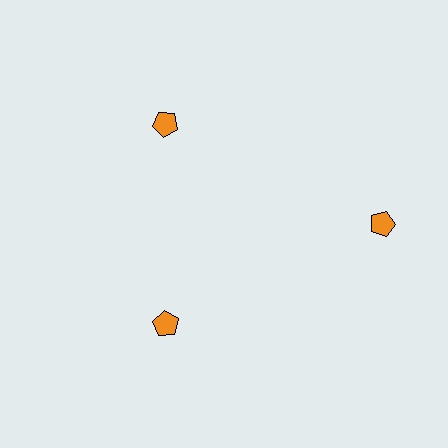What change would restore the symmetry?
The symmetry would be restored by moving it inward, back onto the ring so that all 3 pentagons sit at equal angles and equal distance from the center.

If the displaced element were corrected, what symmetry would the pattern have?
It would have 3-fold rotational symmetry — the pattern would map onto itself every 120 degrees.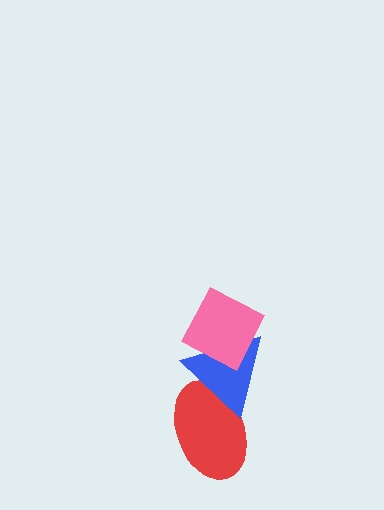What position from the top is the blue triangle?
The blue triangle is 2nd from the top.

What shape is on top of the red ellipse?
The blue triangle is on top of the red ellipse.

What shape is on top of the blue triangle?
The pink diamond is on top of the blue triangle.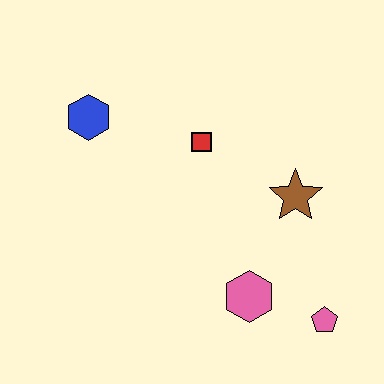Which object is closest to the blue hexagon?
The red square is closest to the blue hexagon.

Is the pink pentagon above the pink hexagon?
No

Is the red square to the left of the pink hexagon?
Yes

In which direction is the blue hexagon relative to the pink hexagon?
The blue hexagon is above the pink hexagon.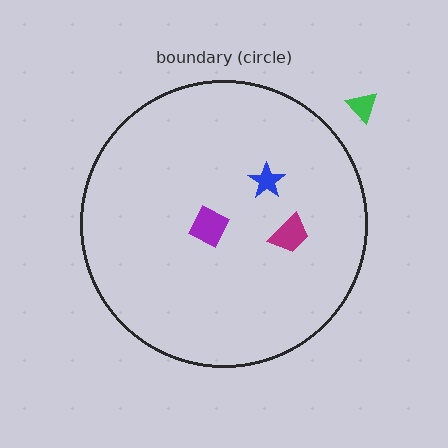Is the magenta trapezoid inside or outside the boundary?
Inside.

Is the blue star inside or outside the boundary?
Inside.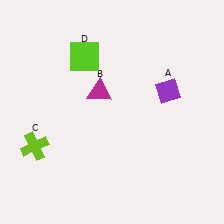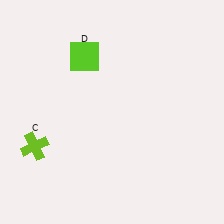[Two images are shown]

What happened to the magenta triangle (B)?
The magenta triangle (B) was removed in Image 2. It was in the top-left area of Image 1.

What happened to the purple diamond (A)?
The purple diamond (A) was removed in Image 2. It was in the top-right area of Image 1.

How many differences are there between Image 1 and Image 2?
There are 2 differences between the two images.